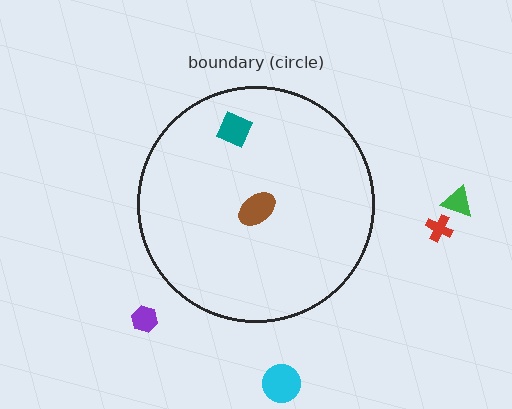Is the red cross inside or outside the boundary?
Outside.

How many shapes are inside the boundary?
2 inside, 4 outside.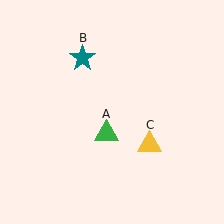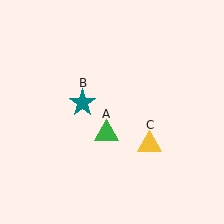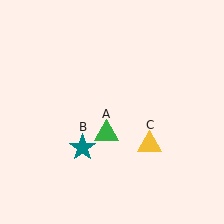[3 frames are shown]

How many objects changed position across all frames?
1 object changed position: teal star (object B).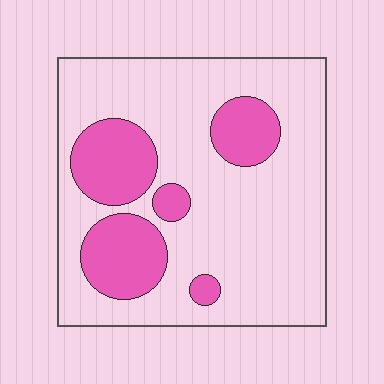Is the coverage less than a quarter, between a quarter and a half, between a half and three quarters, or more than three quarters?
Less than a quarter.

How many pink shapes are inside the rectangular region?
5.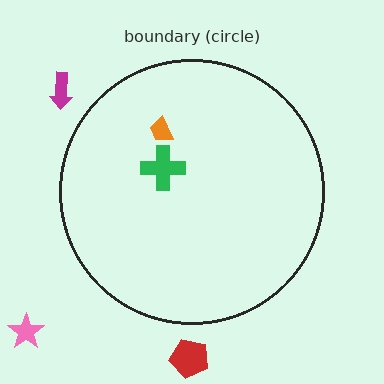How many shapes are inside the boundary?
2 inside, 3 outside.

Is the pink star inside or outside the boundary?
Outside.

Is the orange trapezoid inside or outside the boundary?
Inside.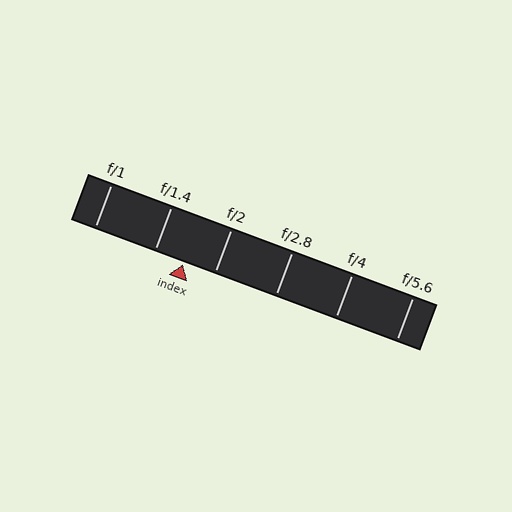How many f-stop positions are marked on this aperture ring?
There are 6 f-stop positions marked.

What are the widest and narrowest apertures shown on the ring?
The widest aperture shown is f/1 and the narrowest is f/5.6.